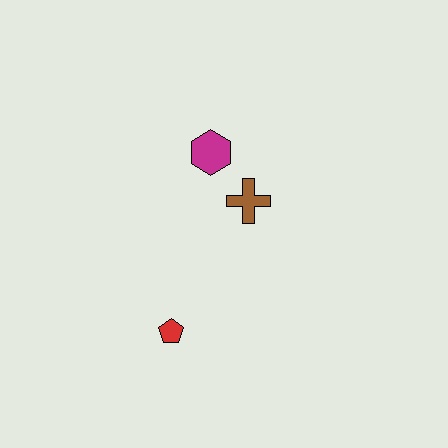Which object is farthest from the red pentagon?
The magenta hexagon is farthest from the red pentagon.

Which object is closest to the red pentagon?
The brown cross is closest to the red pentagon.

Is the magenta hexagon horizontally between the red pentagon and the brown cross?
Yes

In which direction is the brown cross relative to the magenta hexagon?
The brown cross is below the magenta hexagon.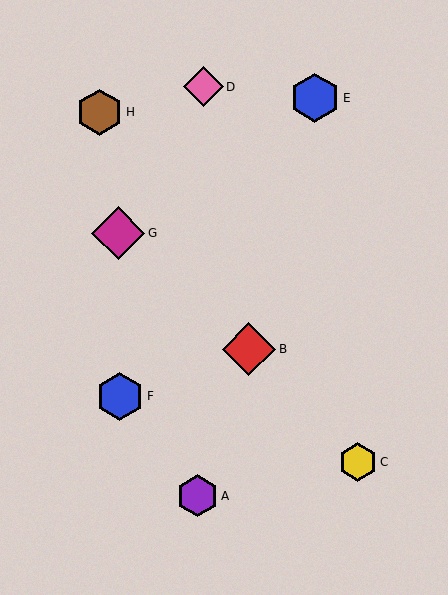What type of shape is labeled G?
Shape G is a magenta diamond.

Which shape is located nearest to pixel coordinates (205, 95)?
The pink diamond (labeled D) at (203, 87) is nearest to that location.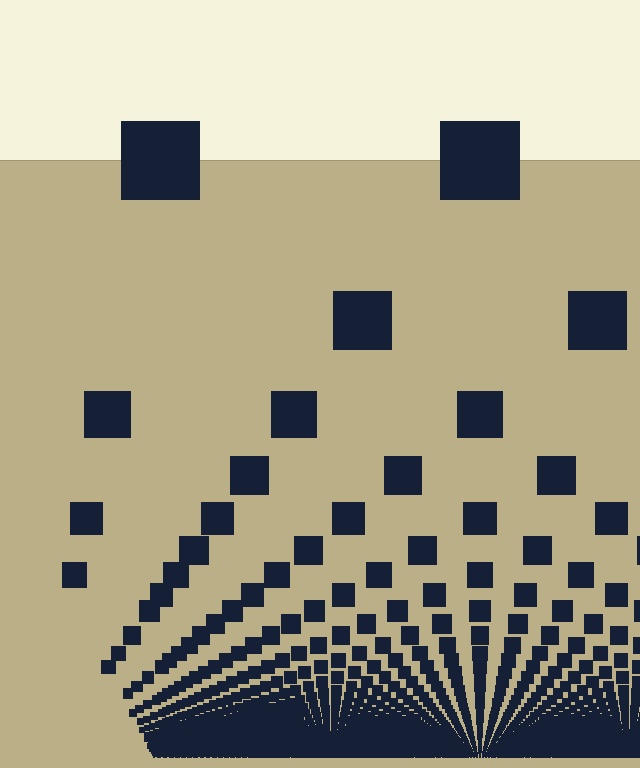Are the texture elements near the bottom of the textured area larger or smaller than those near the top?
Smaller. The gradient is inverted — elements near the bottom are smaller and denser.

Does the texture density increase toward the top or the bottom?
Density increases toward the bottom.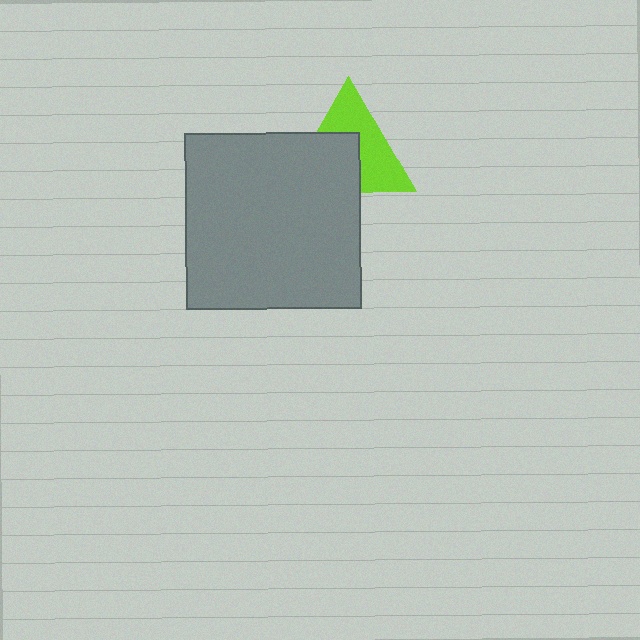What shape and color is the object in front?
The object in front is a gray square.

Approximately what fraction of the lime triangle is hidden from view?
Roughly 47% of the lime triangle is hidden behind the gray square.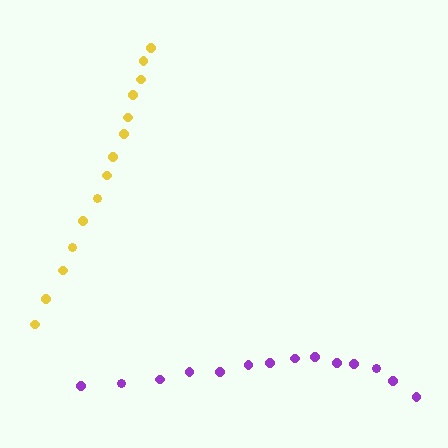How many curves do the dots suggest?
There are 2 distinct paths.